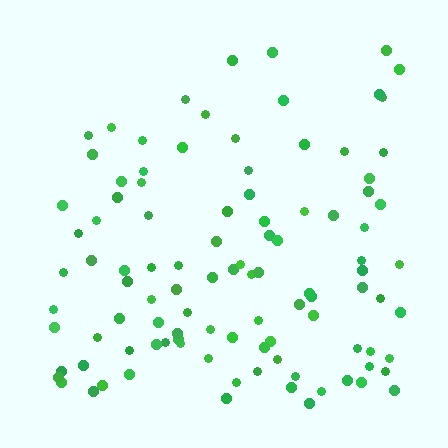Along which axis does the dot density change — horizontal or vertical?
Vertical.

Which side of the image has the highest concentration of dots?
The bottom.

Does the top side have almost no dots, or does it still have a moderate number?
Still a moderate number, just noticeably fewer than the bottom.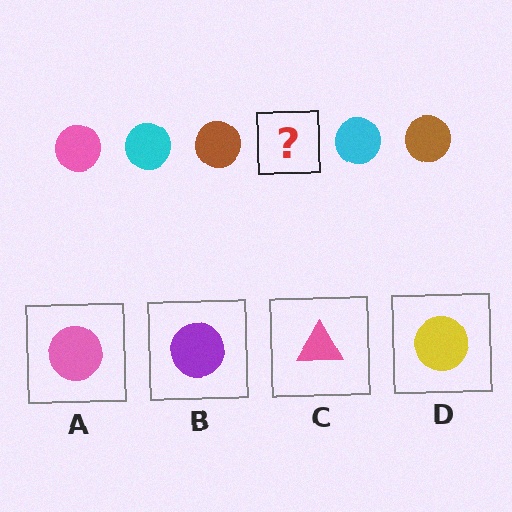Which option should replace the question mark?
Option A.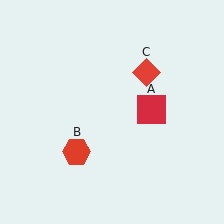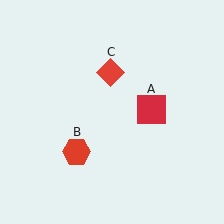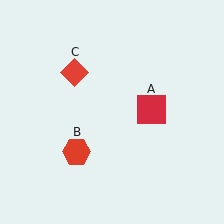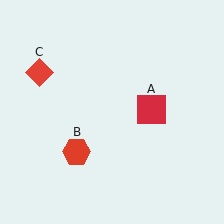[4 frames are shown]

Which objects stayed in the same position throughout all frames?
Red square (object A) and red hexagon (object B) remained stationary.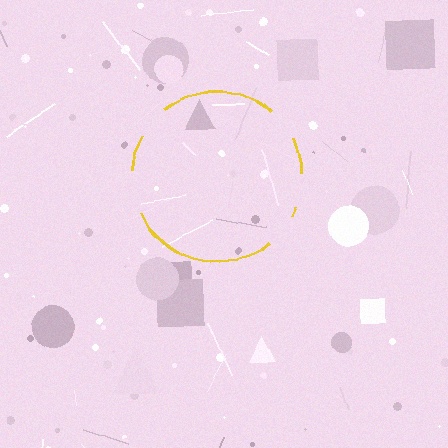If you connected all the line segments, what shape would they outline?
They would outline a circle.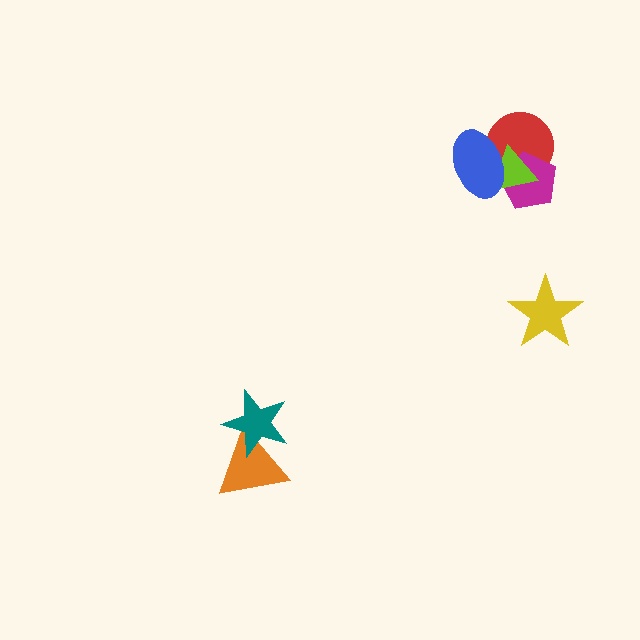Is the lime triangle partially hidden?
Yes, it is partially covered by another shape.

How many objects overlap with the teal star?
1 object overlaps with the teal star.